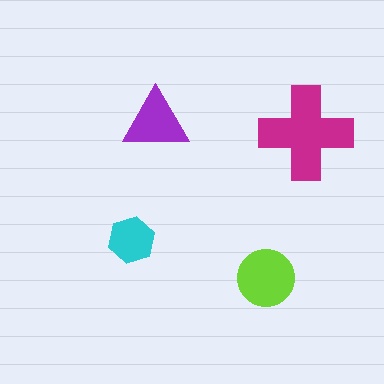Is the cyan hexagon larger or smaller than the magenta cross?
Smaller.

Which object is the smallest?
The cyan hexagon.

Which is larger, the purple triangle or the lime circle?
The lime circle.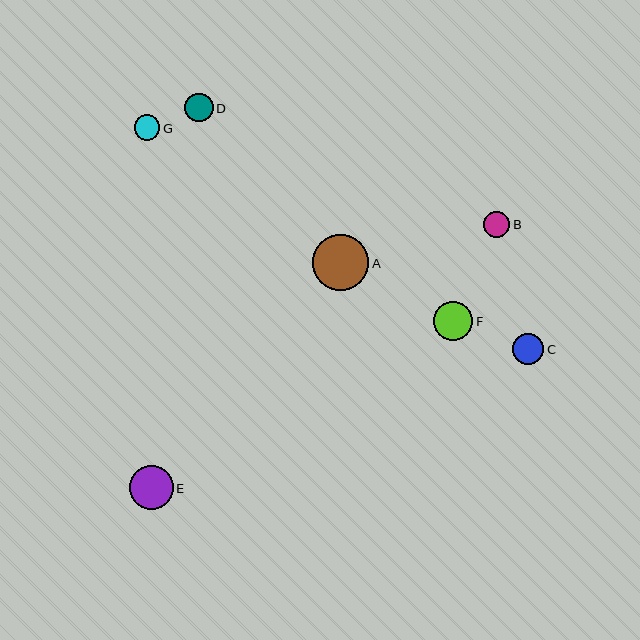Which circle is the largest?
Circle A is the largest with a size of approximately 56 pixels.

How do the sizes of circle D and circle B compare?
Circle D and circle B are approximately the same size.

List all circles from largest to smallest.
From largest to smallest: A, E, F, C, D, B, G.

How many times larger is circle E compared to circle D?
Circle E is approximately 1.5 times the size of circle D.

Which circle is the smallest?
Circle G is the smallest with a size of approximately 26 pixels.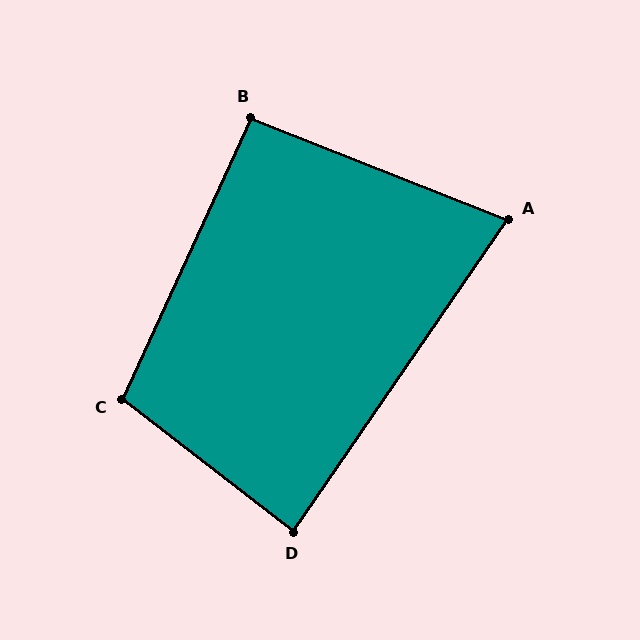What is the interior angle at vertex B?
Approximately 93 degrees (approximately right).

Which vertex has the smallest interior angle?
A, at approximately 77 degrees.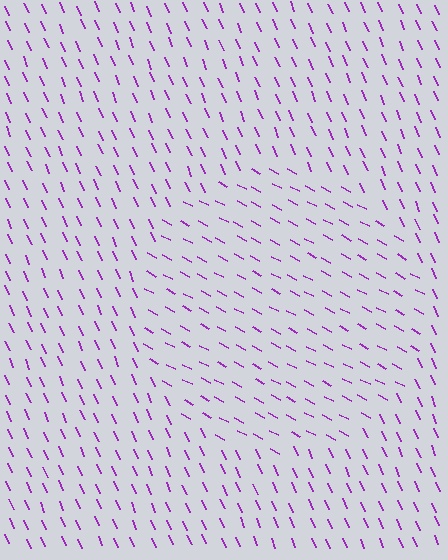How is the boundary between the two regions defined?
The boundary is defined purely by a change in line orientation (approximately 39 degrees difference). All lines are the same color and thickness.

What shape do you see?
I see a circle.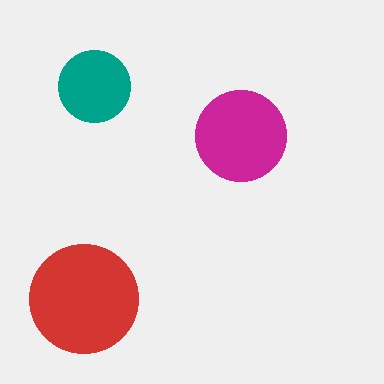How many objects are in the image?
There are 3 objects in the image.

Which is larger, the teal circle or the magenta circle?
The magenta one.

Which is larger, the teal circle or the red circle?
The red one.